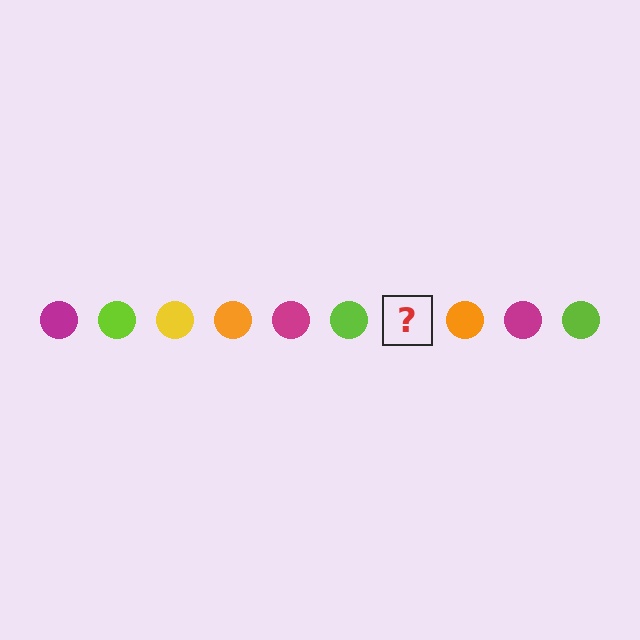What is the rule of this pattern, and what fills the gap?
The rule is that the pattern cycles through magenta, lime, yellow, orange circles. The gap should be filled with a yellow circle.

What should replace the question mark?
The question mark should be replaced with a yellow circle.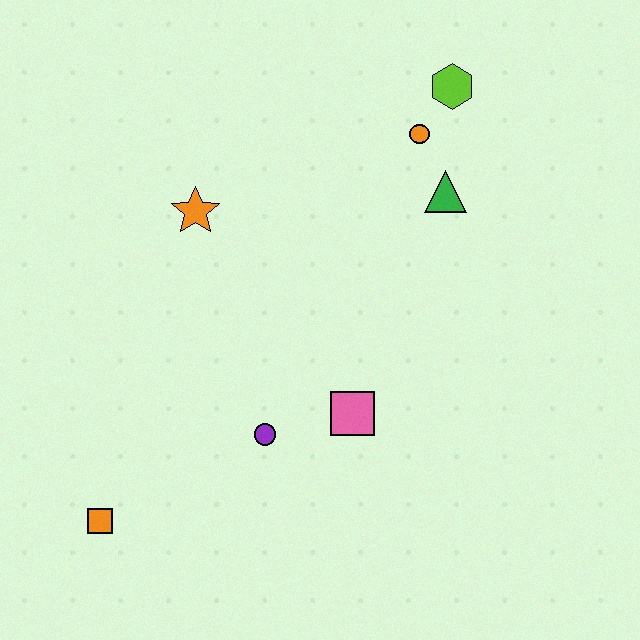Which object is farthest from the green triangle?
The orange square is farthest from the green triangle.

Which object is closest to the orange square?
The purple circle is closest to the orange square.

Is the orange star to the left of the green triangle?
Yes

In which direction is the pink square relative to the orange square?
The pink square is to the right of the orange square.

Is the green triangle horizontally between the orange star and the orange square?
No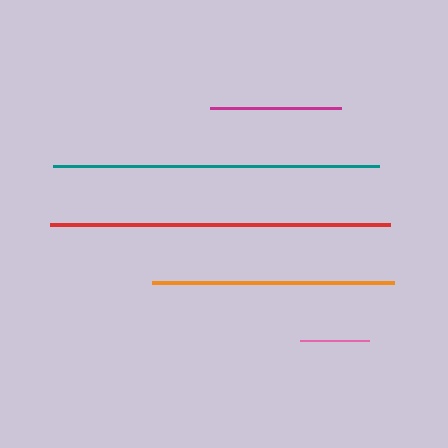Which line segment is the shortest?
The pink line is the shortest at approximately 69 pixels.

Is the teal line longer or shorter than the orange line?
The teal line is longer than the orange line.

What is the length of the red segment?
The red segment is approximately 340 pixels long.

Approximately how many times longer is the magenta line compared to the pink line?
The magenta line is approximately 1.9 times the length of the pink line.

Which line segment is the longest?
The red line is the longest at approximately 340 pixels.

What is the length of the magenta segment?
The magenta segment is approximately 130 pixels long.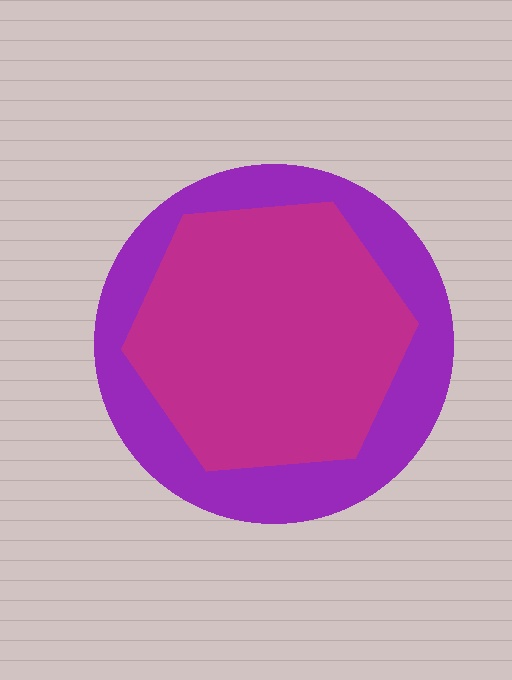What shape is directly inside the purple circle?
The magenta hexagon.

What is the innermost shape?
The magenta hexagon.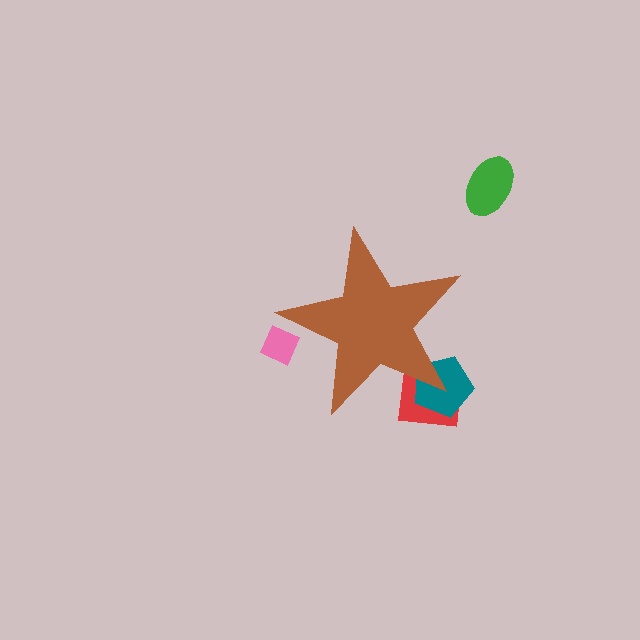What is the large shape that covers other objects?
A brown star.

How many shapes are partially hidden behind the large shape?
3 shapes are partially hidden.